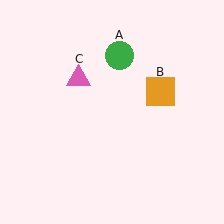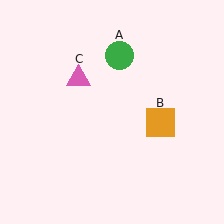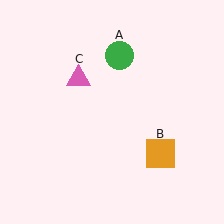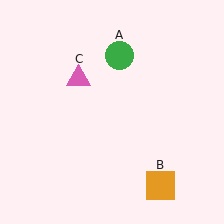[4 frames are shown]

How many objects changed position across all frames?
1 object changed position: orange square (object B).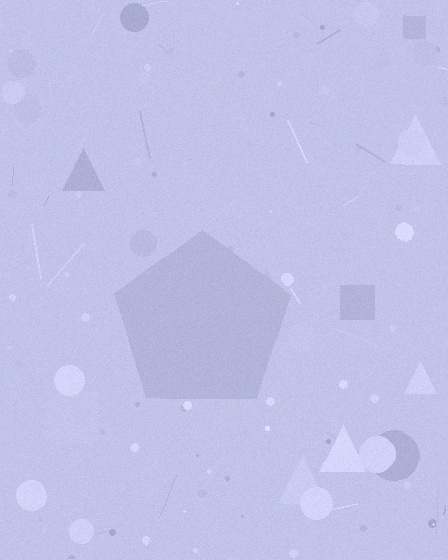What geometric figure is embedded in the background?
A pentagon is embedded in the background.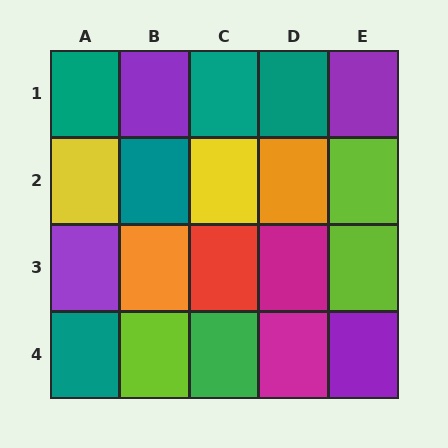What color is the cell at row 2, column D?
Orange.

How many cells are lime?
3 cells are lime.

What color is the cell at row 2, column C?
Yellow.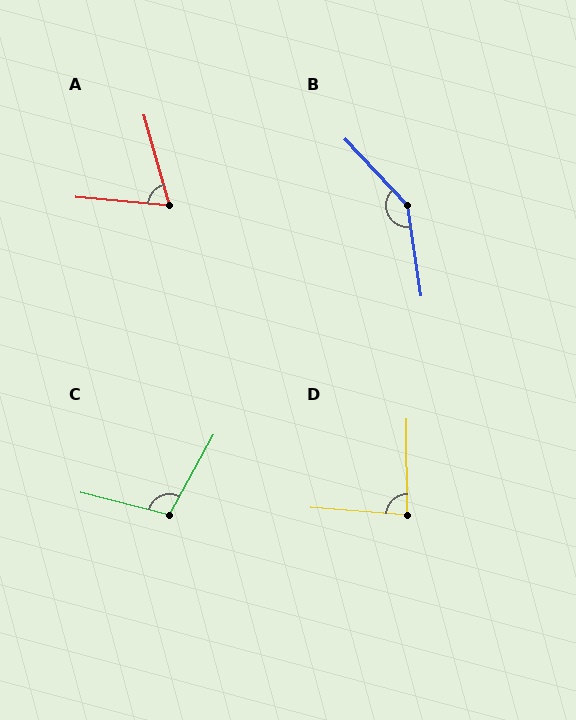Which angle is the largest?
B, at approximately 146 degrees.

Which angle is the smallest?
A, at approximately 69 degrees.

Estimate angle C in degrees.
Approximately 104 degrees.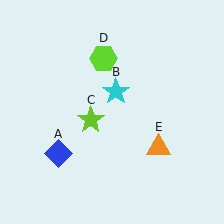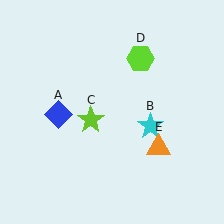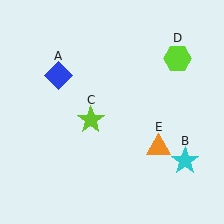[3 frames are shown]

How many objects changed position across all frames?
3 objects changed position: blue diamond (object A), cyan star (object B), lime hexagon (object D).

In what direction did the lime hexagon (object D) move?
The lime hexagon (object D) moved right.